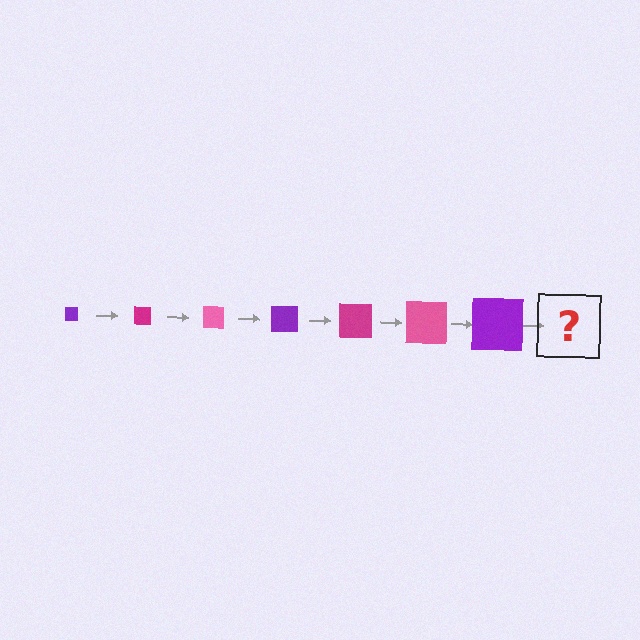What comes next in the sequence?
The next element should be a magenta square, larger than the previous one.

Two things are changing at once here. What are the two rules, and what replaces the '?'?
The two rules are that the square grows larger each step and the color cycles through purple, magenta, and pink. The '?' should be a magenta square, larger than the previous one.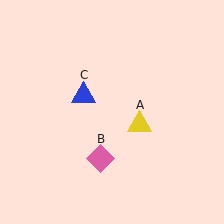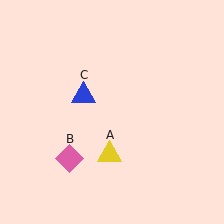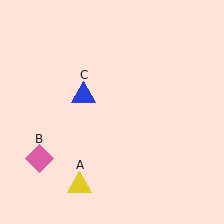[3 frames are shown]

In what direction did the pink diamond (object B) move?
The pink diamond (object B) moved left.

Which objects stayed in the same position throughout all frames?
Blue triangle (object C) remained stationary.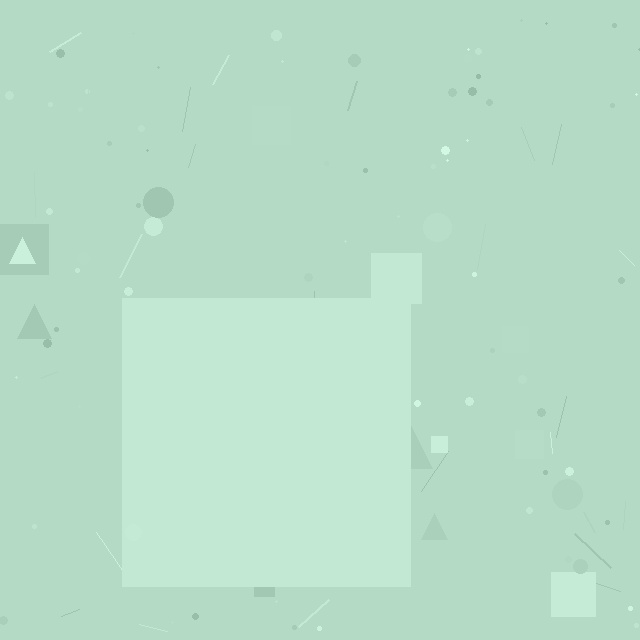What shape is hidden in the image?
A square is hidden in the image.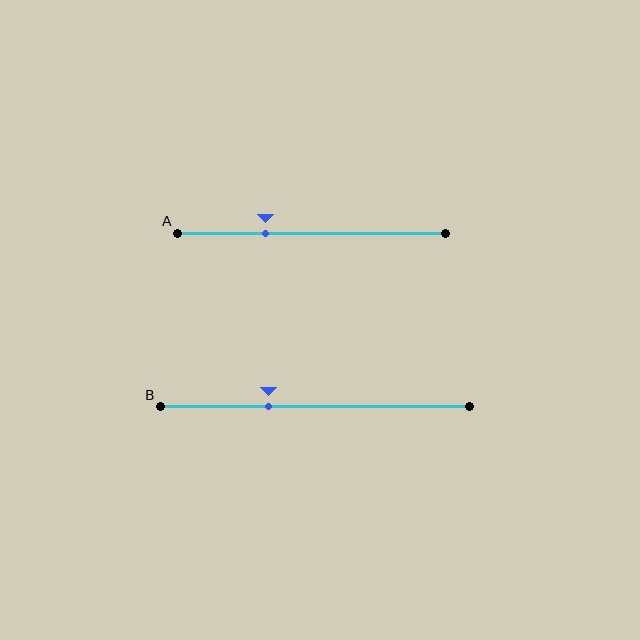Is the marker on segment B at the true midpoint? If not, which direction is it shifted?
No, the marker on segment B is shifted to the left by about 15% of the segment length.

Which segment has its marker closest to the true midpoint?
Segment B has its marker closest to the true midpoint.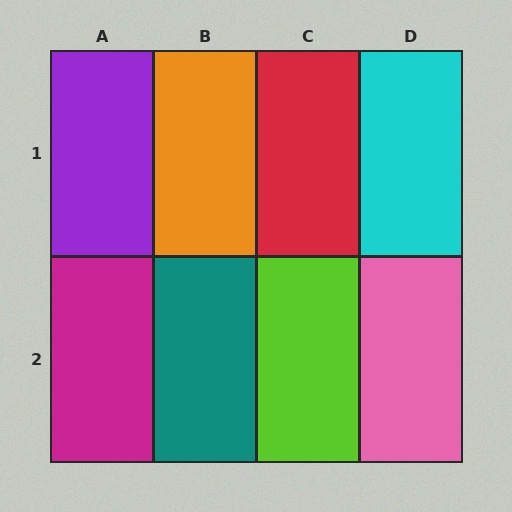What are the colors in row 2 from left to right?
Magenta, teal, lime, pink.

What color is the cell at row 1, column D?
Cyan.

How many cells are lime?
1 cell is lime.